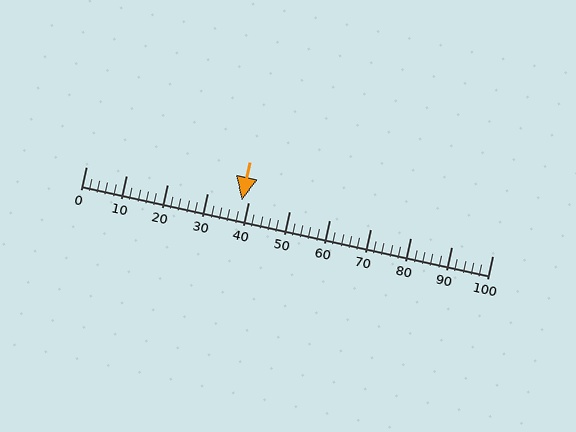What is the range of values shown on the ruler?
The ruler shows values from 0 to 100.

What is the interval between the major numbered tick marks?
The major tick marks are spaced 10 units apart.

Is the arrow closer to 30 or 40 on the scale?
The arrow is closer to 40.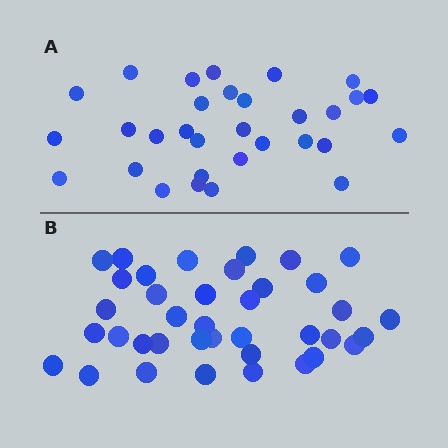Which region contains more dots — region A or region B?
Region B (the bottom region) has more dots.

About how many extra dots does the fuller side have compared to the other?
Region B has roughly 8 or so more dots than region A.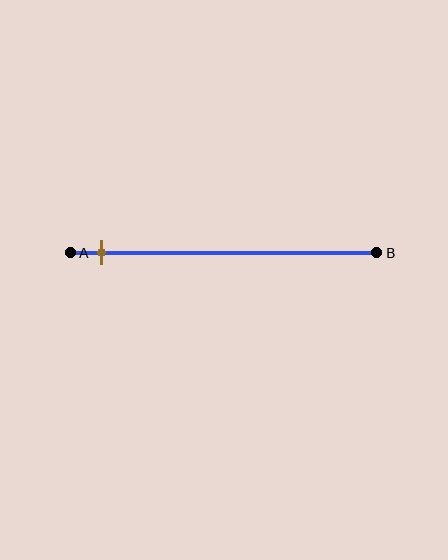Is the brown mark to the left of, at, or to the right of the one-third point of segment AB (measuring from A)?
The brown mark is to the left of the one-third point of segment AB.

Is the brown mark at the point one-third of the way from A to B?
No, the mark is at about 10% from A, not at the 33% one-third point.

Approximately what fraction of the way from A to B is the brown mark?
The brown mark is approximately 10% of the way from A to B.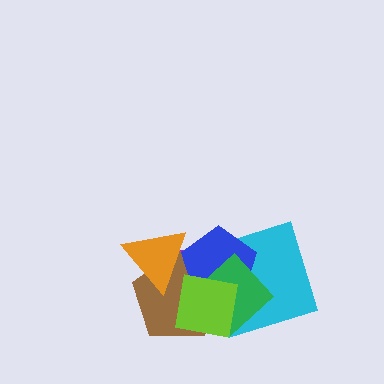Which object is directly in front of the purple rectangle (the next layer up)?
The cyan square is directly in front of the purple rectangle.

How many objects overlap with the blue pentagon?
6 objects overlap with the blue pentagon.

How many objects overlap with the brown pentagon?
5 objects overlap with the brown pentagon.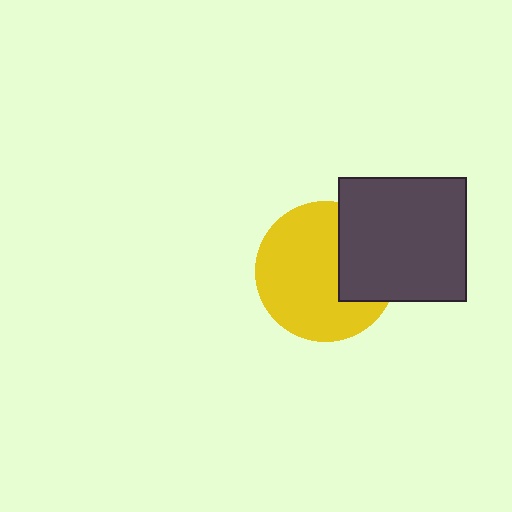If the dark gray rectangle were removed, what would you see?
You would see the complete yellow circle.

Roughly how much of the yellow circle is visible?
Most of it is visible (roughly 70%).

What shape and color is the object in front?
The object in front is a dark gray rectangle.